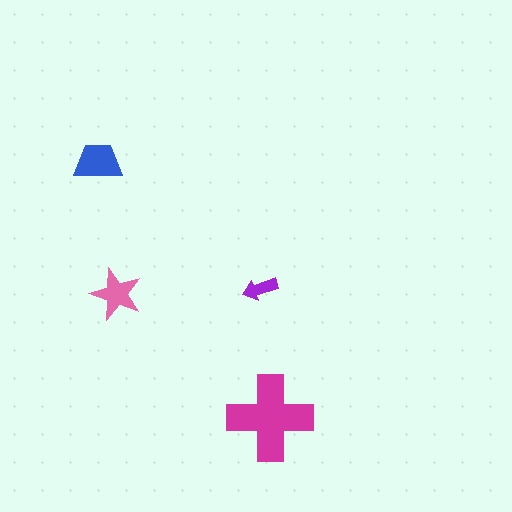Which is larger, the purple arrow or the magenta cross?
The magenta cross.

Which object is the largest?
The magenta cross.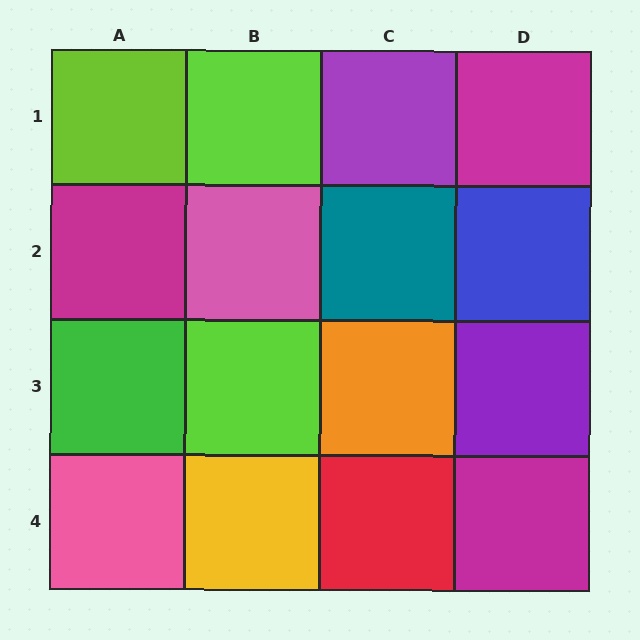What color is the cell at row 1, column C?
Purple.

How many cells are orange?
1 cell is orange.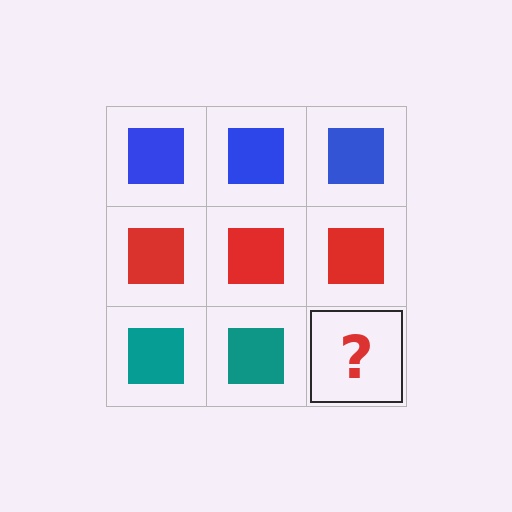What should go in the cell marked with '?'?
The missing cell should contain a teal square.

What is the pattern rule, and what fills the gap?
The rule is that each row has a consistent color. The gap should be filled with a teal square.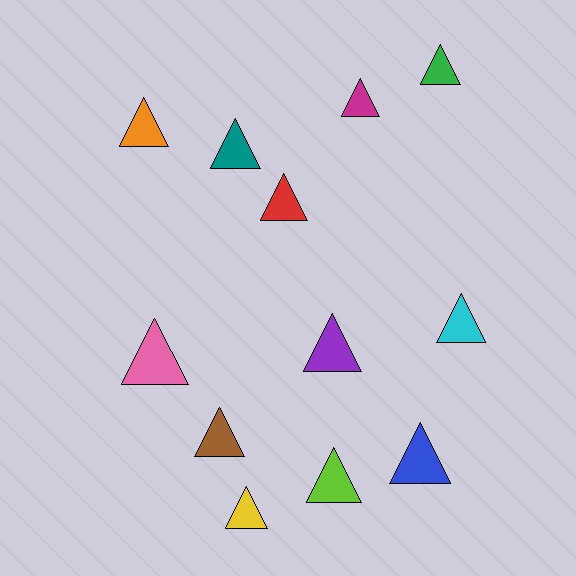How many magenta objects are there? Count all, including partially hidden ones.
There is 1 magenta object.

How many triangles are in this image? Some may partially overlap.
There are 12 triangles.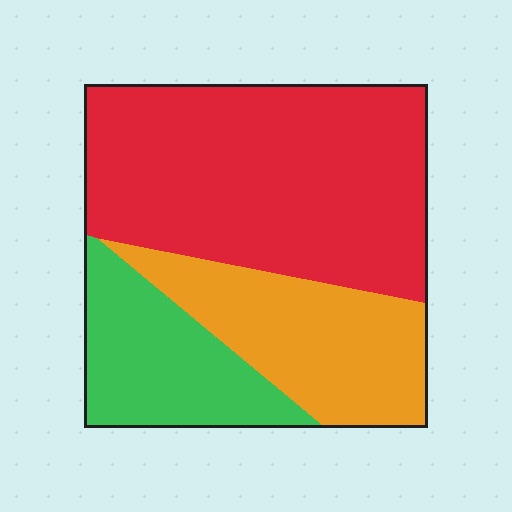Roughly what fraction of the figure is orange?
Orange takes up about one quarter (1/4) of the figure.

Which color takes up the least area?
Green, at roughly 20%.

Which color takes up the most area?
Red, at roughly 55%.